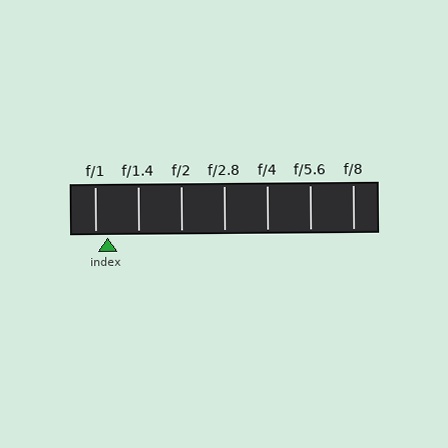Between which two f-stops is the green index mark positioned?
The index mark is between f/1 and f/1.4.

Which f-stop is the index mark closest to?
The index mark is closest to f/1.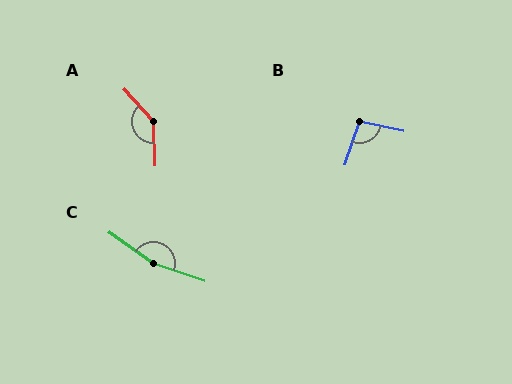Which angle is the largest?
C, at approximately 163 degrees.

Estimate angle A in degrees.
Approximately 139 degrees.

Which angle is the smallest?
B, at approximately 96 degrees.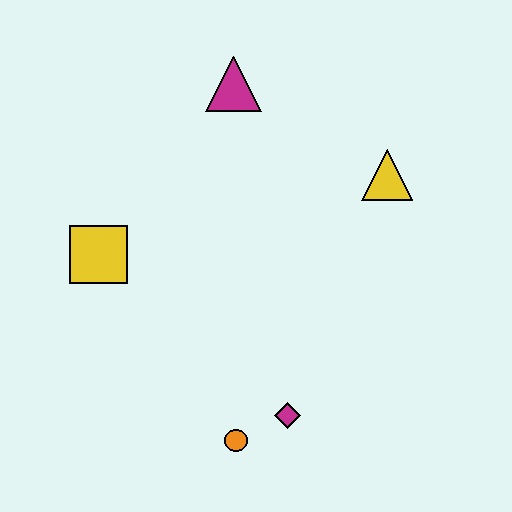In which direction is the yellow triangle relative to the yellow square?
The yellow triangle is to the right of the yellow square.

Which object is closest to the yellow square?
The magenta triangle is closest to the yellow square.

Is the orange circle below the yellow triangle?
Yes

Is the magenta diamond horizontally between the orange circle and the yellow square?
No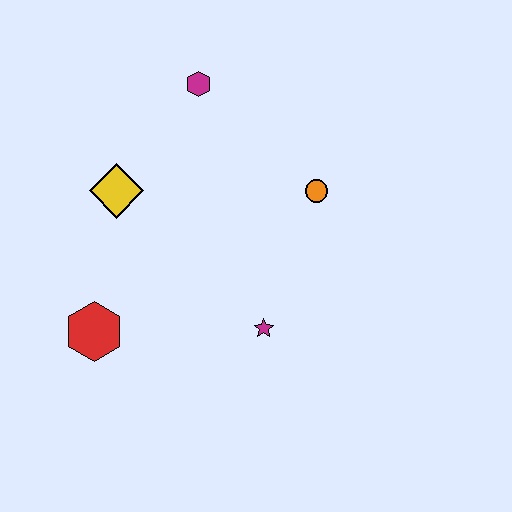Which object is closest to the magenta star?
The orange circle is closest to the magenta star.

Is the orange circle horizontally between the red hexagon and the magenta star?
No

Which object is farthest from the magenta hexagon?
The red hexagon is farthest from the magenta hexagon.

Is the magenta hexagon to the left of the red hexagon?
No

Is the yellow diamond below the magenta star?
No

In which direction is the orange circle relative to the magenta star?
The orange circle is above the magenta star.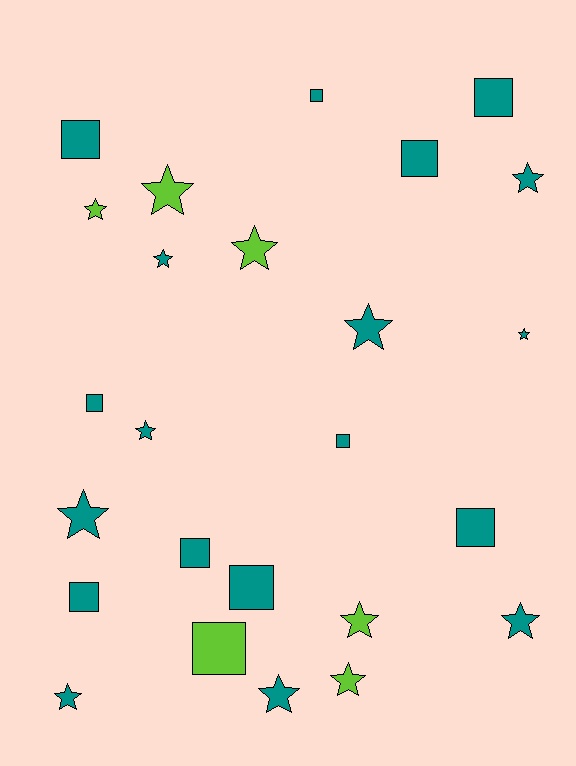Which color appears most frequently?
Teal, with 19 objects.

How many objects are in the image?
There are 25 objects.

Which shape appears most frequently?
Star, with 14 objects.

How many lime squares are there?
There is 1 lime square.